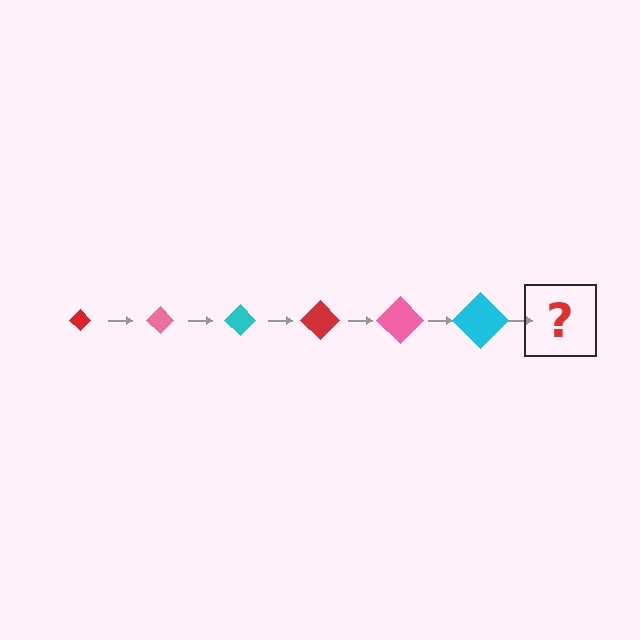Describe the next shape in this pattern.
It should be a red diamond, larger than the previous one.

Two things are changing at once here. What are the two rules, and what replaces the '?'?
The two rules are that the diamond grows larger each step and the color cycles through red, pink, and cyan. The '?' should be a red diamond, larger than the previous one.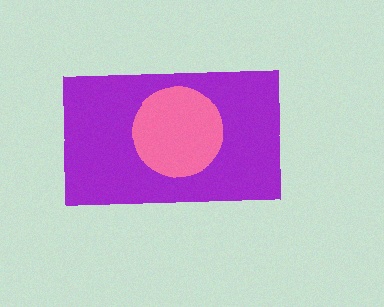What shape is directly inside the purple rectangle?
The pink circle.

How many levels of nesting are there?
2.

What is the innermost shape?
The pink circle.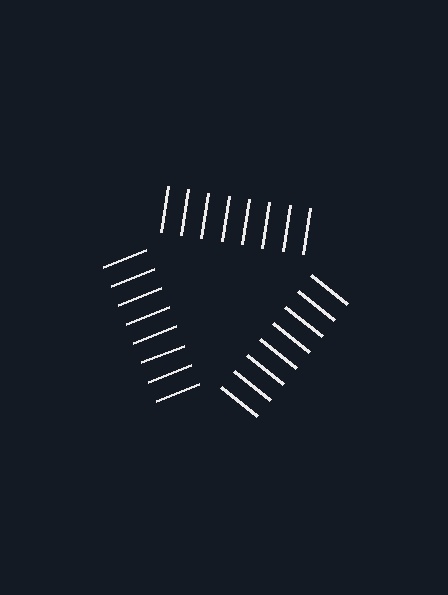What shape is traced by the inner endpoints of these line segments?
An illusory triangle — the line segments terminate on its edges but no continuous stroke is drawn.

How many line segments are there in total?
24 — 8 along each of the 3 edges.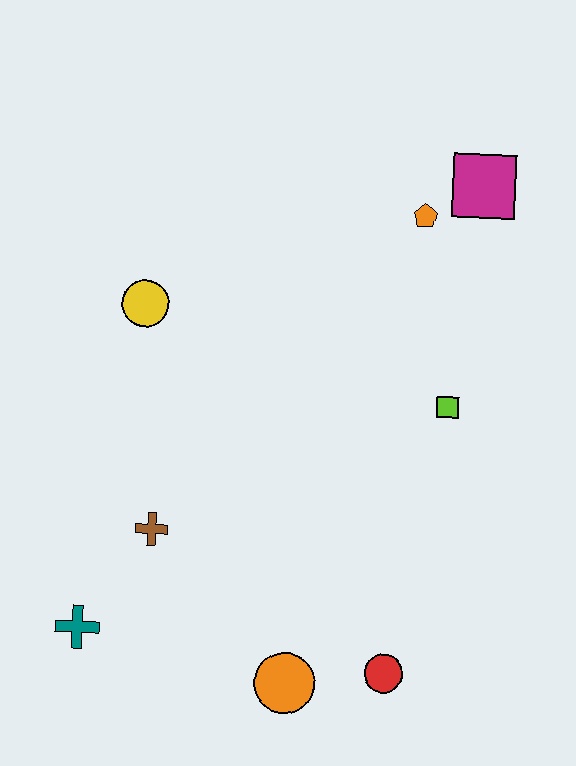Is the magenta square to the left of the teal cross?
No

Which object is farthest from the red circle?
The magenta square is farthest from the red circle.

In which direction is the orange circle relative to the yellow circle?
The orange circle is below the yellow circle.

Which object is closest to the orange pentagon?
The magenta square is closest to the orange pentagon.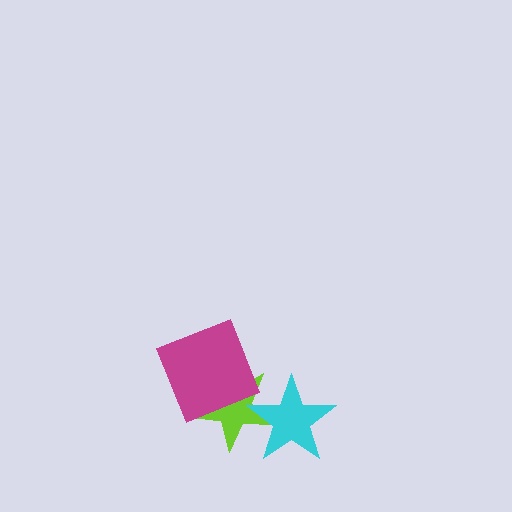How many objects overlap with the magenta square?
1 object overlaps with the magenta square.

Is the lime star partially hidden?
Yes, it is partially covered by another shape.